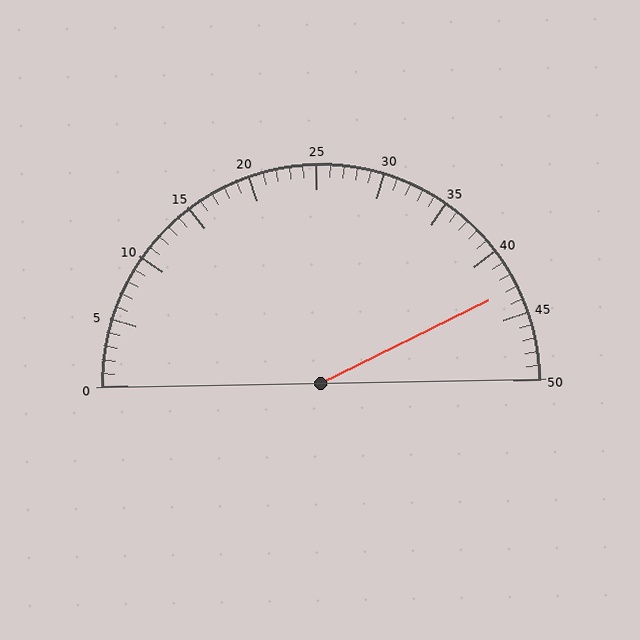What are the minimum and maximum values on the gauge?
The gauge ranges from 0 to 50.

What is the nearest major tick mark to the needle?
The nearest major tick mark is 45.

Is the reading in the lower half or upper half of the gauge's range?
The reading is in the upper half of the range (0 to 50).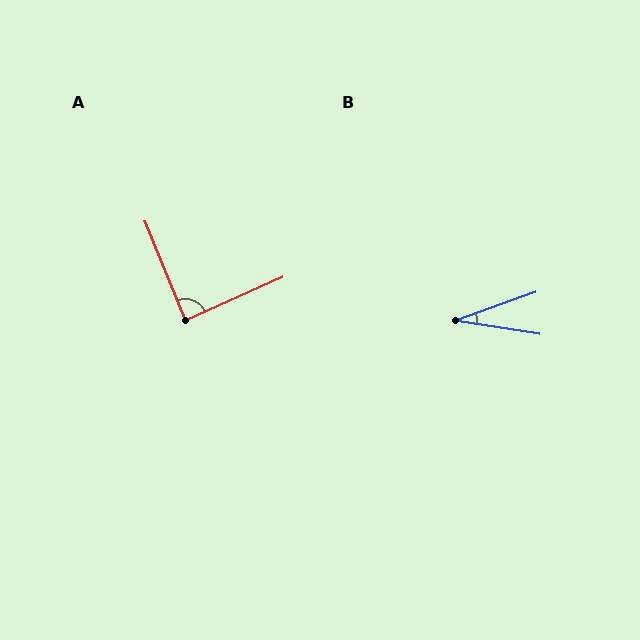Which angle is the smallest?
B, at approximately 28 degrees.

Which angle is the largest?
A, at approximately 88 degrees.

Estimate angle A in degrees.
Approximately 88 degrees.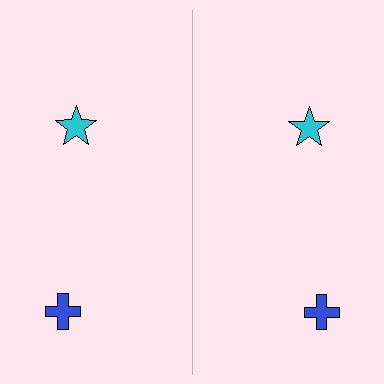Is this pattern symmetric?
Yes, this pattern has bilateral (reflection) symmetry.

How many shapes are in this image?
There are 4 shapes in this image.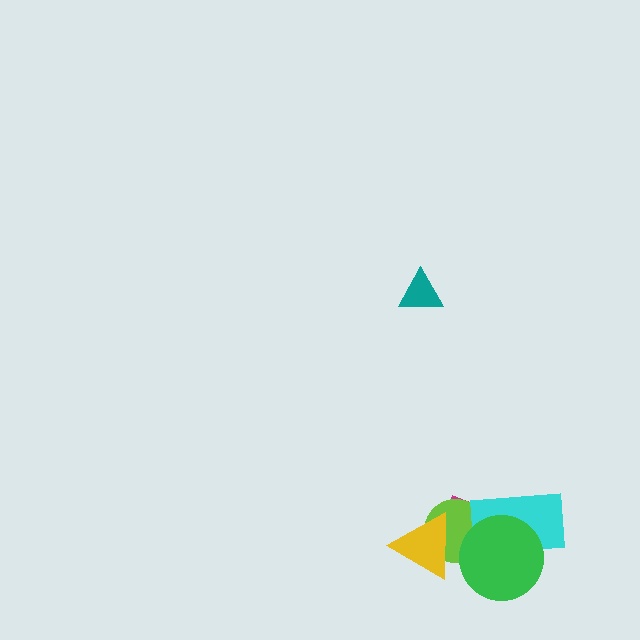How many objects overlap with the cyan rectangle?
3 objects overlap with the cyan rectangle.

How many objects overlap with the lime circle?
4 objects overlap with the lime circle.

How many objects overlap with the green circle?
3 objects overlap with the green circle.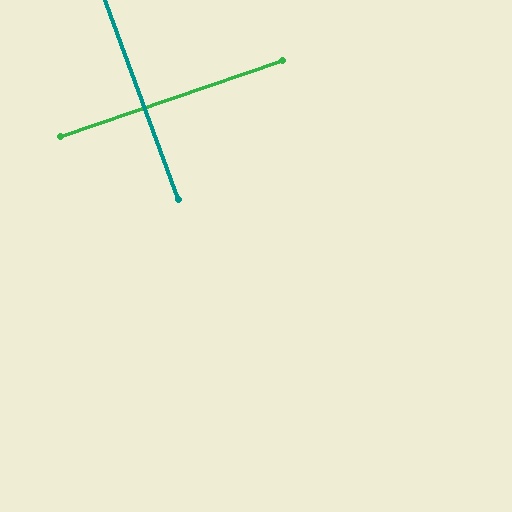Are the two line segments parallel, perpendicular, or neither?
Perpendicular — they meet at approximately 89°.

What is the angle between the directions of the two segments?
Approximately 89 degrees.